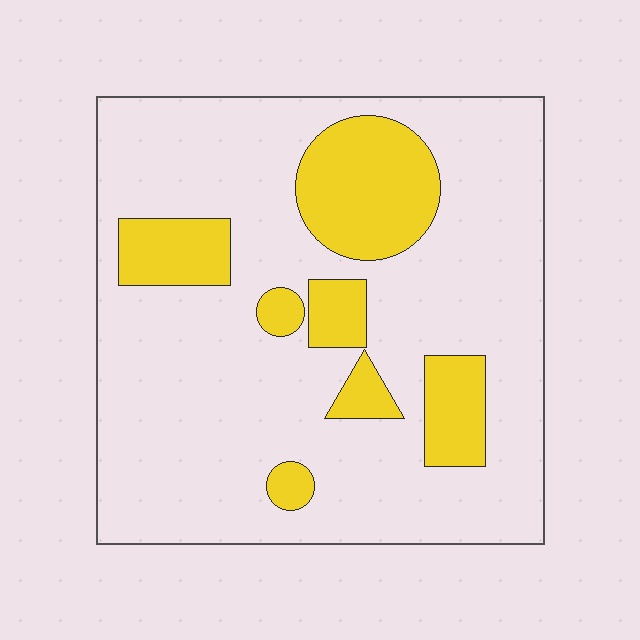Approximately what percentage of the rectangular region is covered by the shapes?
Approximately 20%.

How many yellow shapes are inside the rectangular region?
7.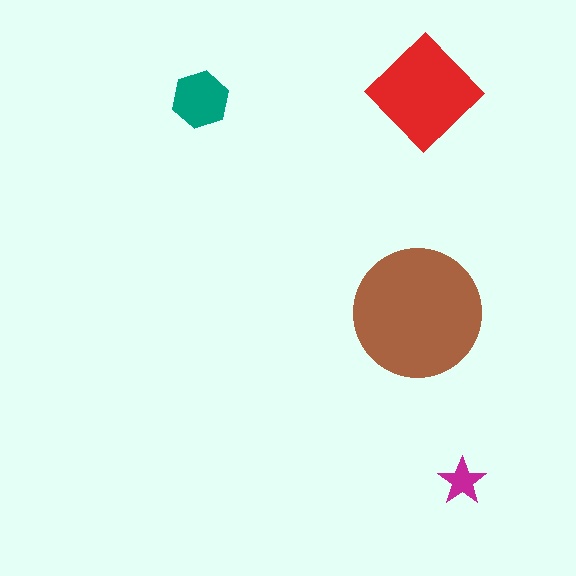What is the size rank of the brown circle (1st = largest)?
1st.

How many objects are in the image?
There are 4 objects in the image.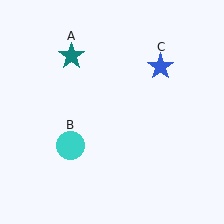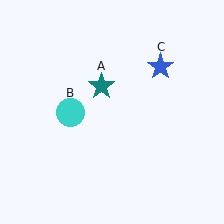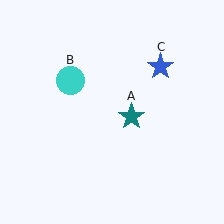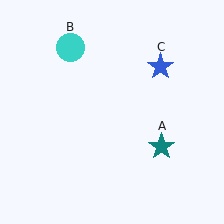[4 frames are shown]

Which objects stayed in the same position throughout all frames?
Blue star (object C) remained stationary.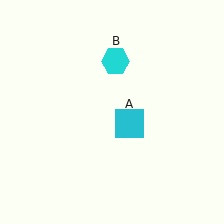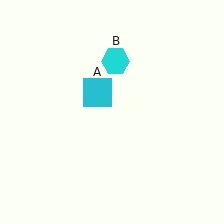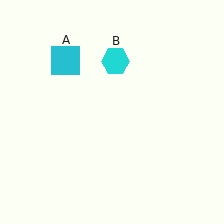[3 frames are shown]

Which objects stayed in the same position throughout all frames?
Cyan hexagon (object B) remained stationary.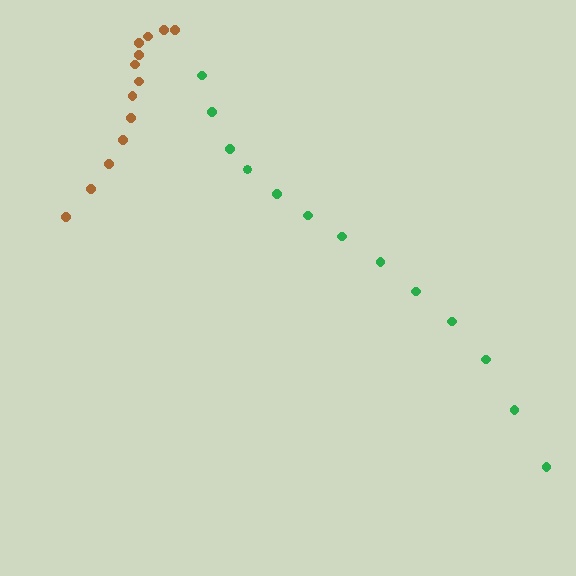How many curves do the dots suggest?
There are 2 distinct paths.